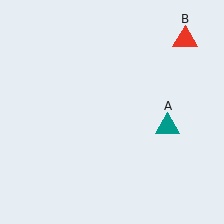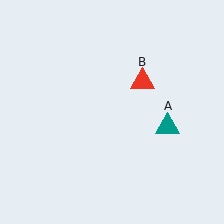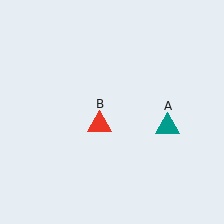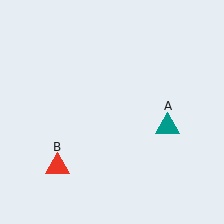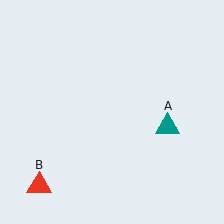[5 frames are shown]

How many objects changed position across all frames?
1 object changed position: red triangle (object B).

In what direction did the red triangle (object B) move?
The red triangle (object B) moved down and to the left.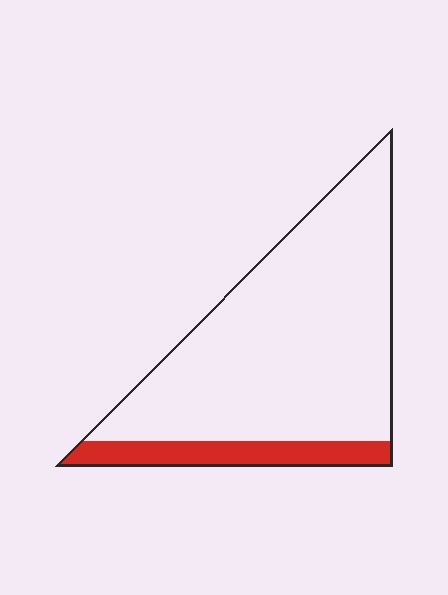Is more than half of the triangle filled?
No.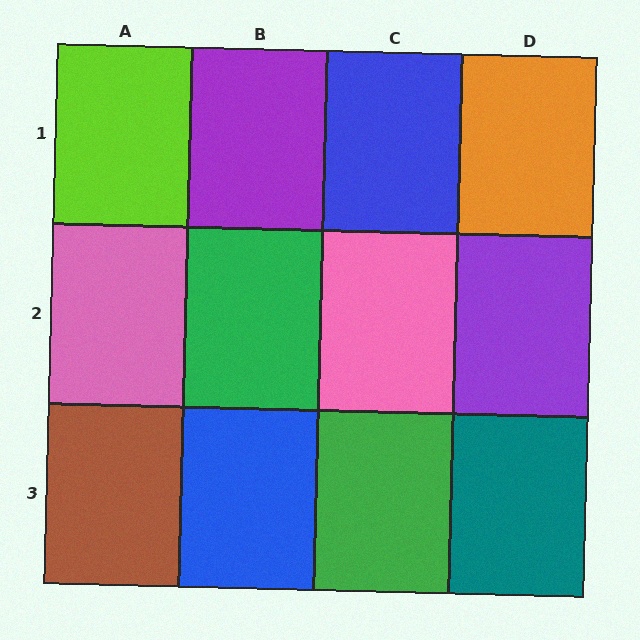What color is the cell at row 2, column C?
Pink.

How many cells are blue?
2 cells are blue.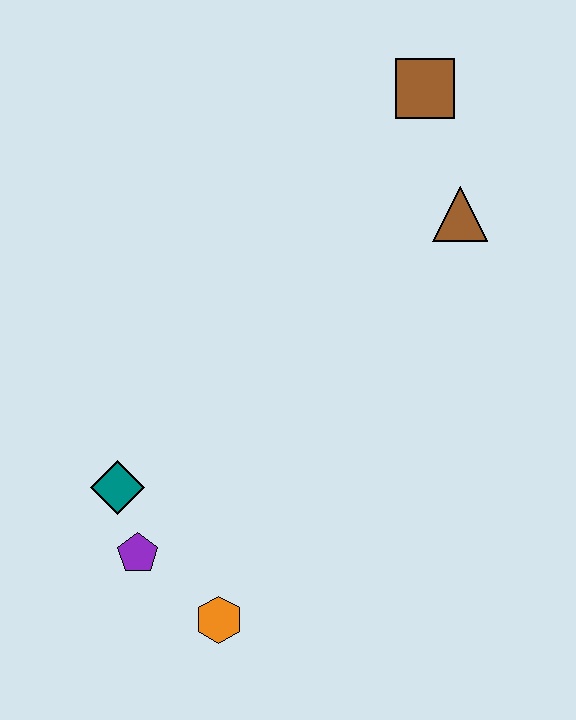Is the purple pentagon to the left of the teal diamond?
No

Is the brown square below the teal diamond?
No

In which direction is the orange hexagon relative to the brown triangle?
The orange hexagon is below the brown triangle.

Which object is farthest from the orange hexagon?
The brown square is farthest from the orange hexagon.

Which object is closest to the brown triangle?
The brown square is closest to the brown triangle.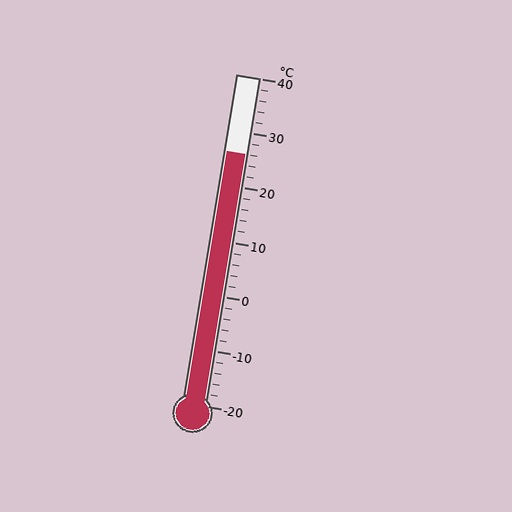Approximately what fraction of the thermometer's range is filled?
The thermometer is filled to approximately 75% of its range.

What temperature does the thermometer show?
The thermometer shows approximately 26°C.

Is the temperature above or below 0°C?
The temperature is above 0°C.